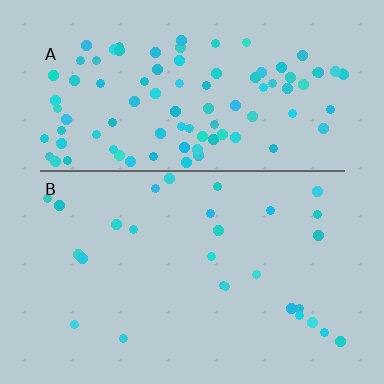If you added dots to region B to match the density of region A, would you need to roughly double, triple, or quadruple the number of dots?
Approximately quadruple.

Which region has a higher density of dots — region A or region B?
A (the top).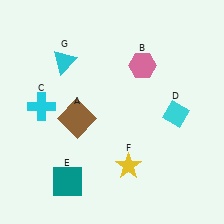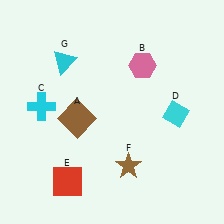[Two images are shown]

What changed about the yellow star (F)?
In Image 1, F is yellow. In Image 2, it changed to brown.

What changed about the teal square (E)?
In Image 1, E is teal. In Image 2, it changed to red.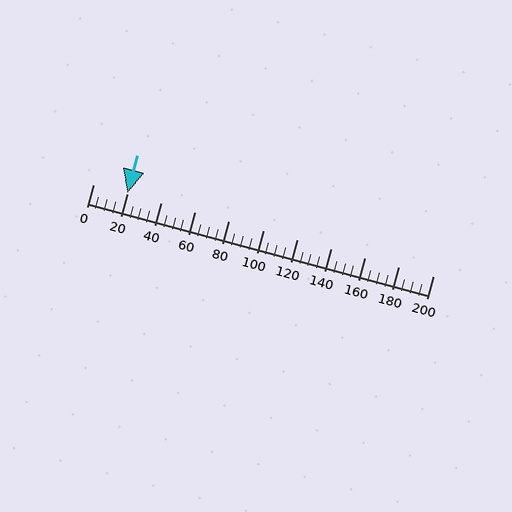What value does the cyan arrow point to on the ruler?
The cyan arrow points to approximately 20.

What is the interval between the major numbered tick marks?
The major tick marks are spaced 20 units apart.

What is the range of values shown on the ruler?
The ruler shows values from 0 to 200.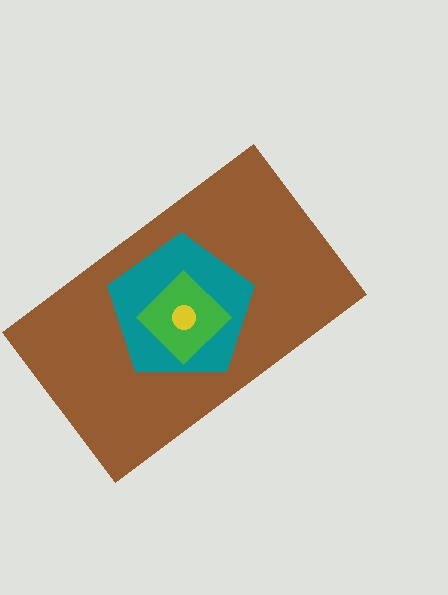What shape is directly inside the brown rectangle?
The teal pentagon.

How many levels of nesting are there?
4.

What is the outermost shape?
The brown rectangle.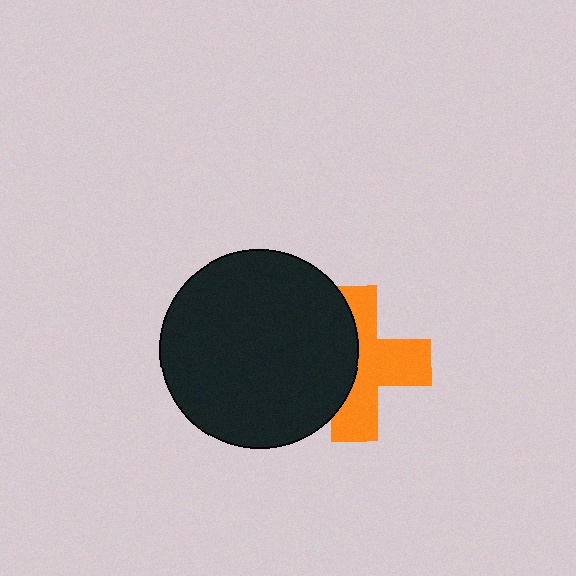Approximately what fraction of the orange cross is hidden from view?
Roughly 43% of the orange cross is hidden behind the black circle.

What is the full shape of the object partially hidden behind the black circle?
The partially hidden object is an orange cross.